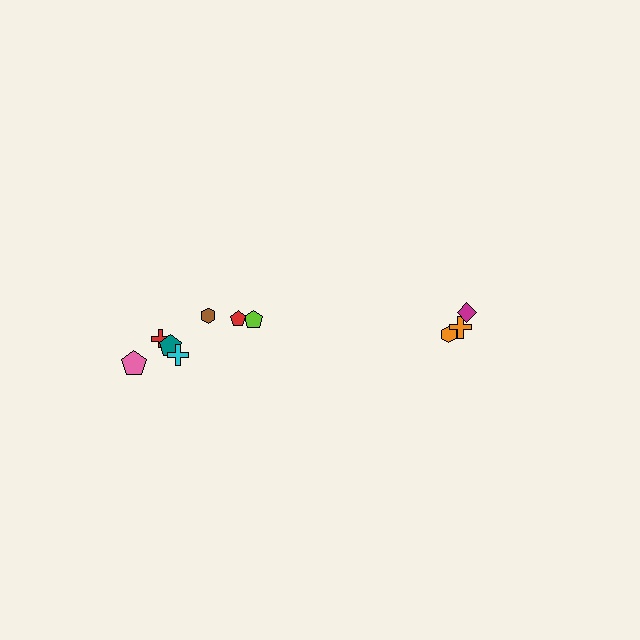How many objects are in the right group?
There are 3 objects.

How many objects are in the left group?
There are 7 objects.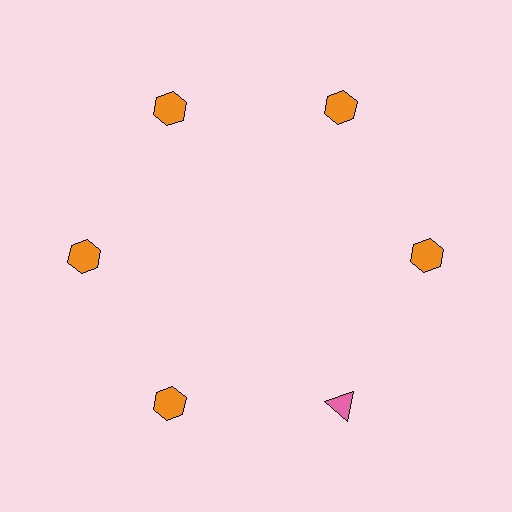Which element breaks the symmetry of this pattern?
The pink triangle at roughly the 5 o'clock position breaks the symmetry. All other shapes are orange hexagons.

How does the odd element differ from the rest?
It differs in both color (pink instead of orange) and shape (triangle instead of hexagon).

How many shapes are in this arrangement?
There are 6 shapes arranged in a ring pattern.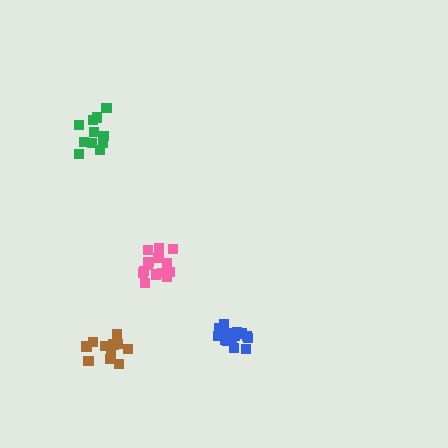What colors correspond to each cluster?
The clusters are colored: blue, green, brown, pink.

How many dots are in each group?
Group 1: 15 dots, Group 2: 11 dots, Group 3: 11 dots, Group 4: 14 dots (51 total).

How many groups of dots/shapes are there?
There are 4 groups.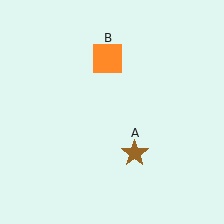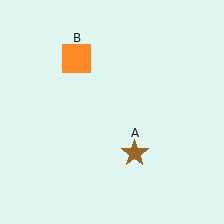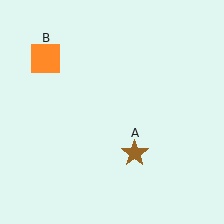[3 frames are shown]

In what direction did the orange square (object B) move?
The orange square (object B) moved left.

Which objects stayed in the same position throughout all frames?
Brown star (object A) remained stationary.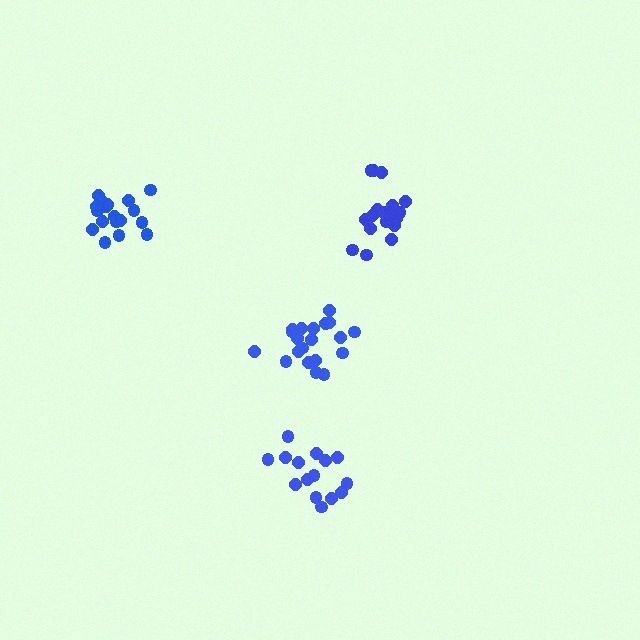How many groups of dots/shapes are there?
There are 4 groups.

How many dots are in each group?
Group 1: 20 dots, Group 2: 15 dots, Group 3: 18 dots, Group 4: 21 dots (74 total).